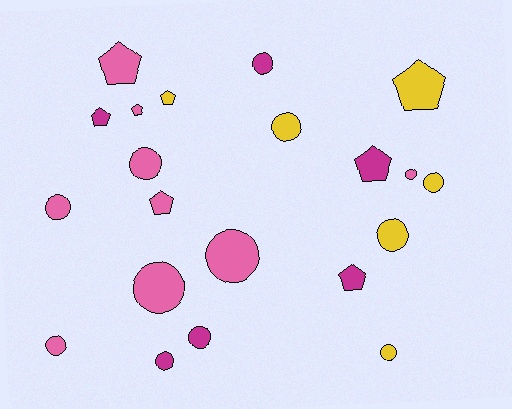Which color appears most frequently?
Pink, with 9 objects.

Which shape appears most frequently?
Circle, with 13 objects.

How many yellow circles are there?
There are 4 yellow circles.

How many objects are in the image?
There are 21 objects.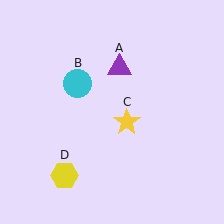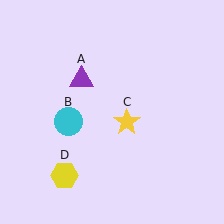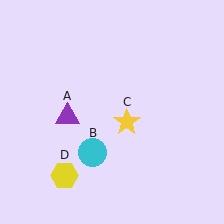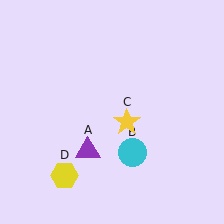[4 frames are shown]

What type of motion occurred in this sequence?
The purple triangle (object A), cyan circle (object B) rotated counterclockwise around the center of the scene.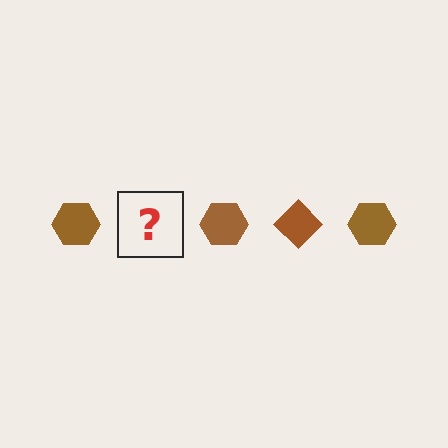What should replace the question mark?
The question mark should be replaced with a brown diamond.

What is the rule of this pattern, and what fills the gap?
The rule is that the pattern cycles through hexagon, diamond shapes in brown. The gap should be filled with a brown diamond.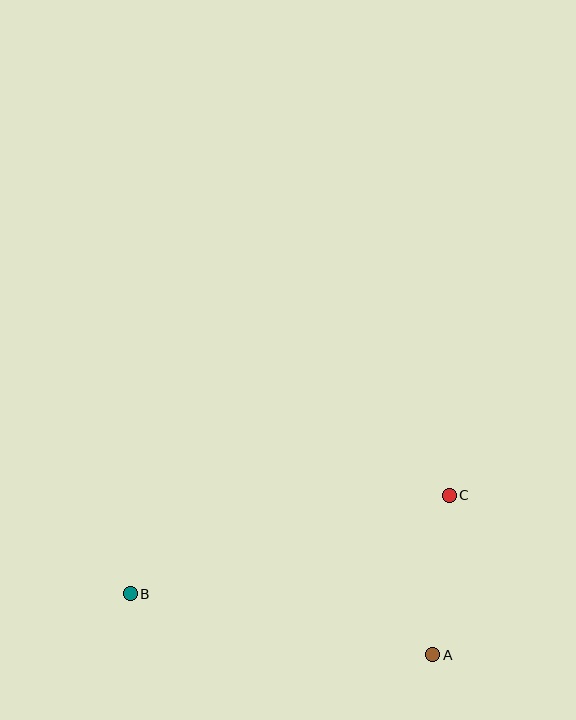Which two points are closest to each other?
Points A and C are closest to each other.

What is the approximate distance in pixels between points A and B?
The distance between A and B is approximately 309 pixels.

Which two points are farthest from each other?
Points B and C are farthest from each other.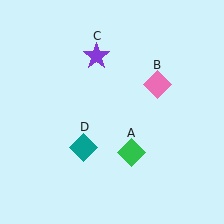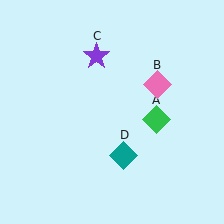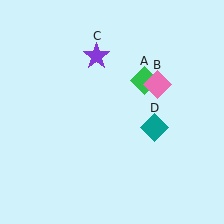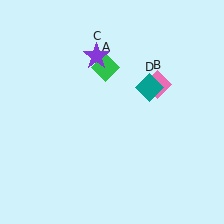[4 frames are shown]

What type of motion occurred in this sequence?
The green diamond (object A), teal diamond (object D) rotated counterclockwise around the center of the scene.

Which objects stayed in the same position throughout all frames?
Pink diamond (object B) and purple star (object C) remained stationary.